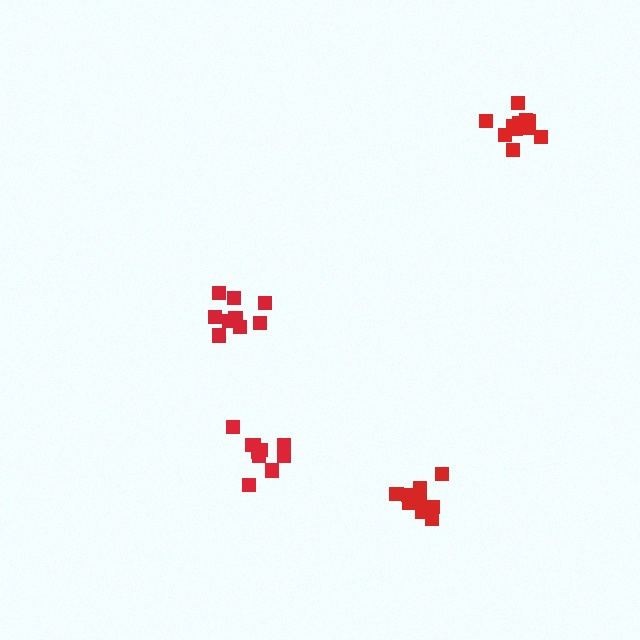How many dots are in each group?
Group 1: 10 dots, Group 2: 11 dots, Group 3: 10 dots, Group 4: 9 dots (40 total).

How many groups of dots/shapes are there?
There are 4 groups.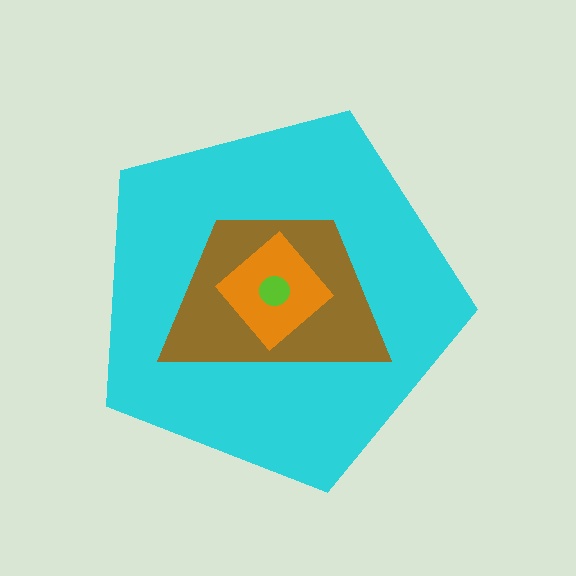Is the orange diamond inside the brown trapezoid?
Yes.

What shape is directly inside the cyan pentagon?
The brown trapezoid.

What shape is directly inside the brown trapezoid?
The orange diamond.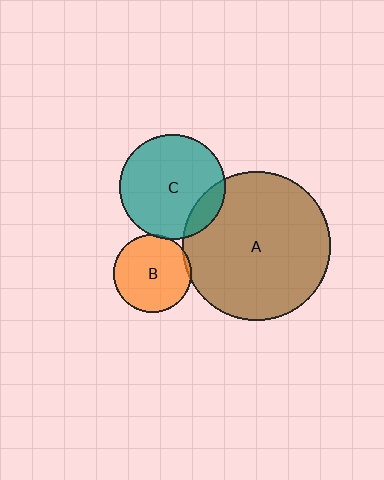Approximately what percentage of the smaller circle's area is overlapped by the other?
Approximately 5%.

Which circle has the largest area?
Circle A (brown).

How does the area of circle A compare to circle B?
Approximately 3.6 times.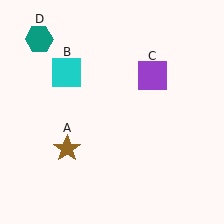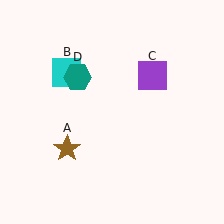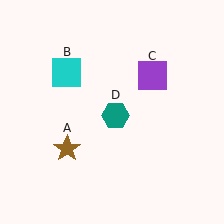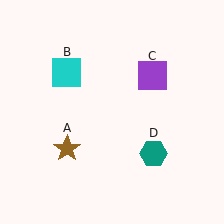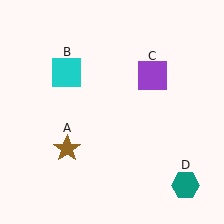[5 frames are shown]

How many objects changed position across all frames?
1 object changed position: teal hexagon (object D).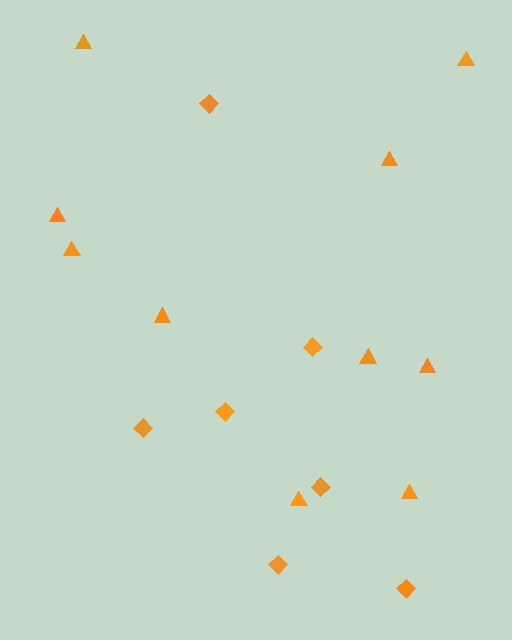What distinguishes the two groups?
There are 2 groups: one group of diamonds (7) and one group of triangles (10).